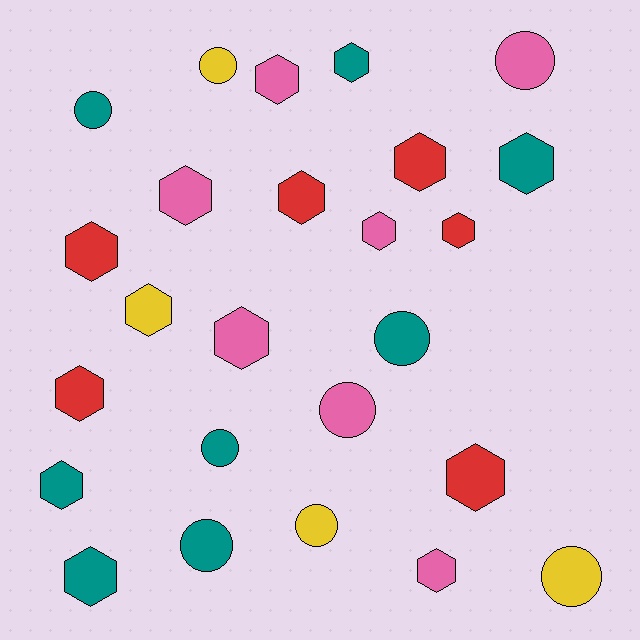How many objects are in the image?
There are 25 objects.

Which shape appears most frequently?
Hexagon, with 16 objects.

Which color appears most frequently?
Teal, with 8 objects.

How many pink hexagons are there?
There are 5 pink hexagons.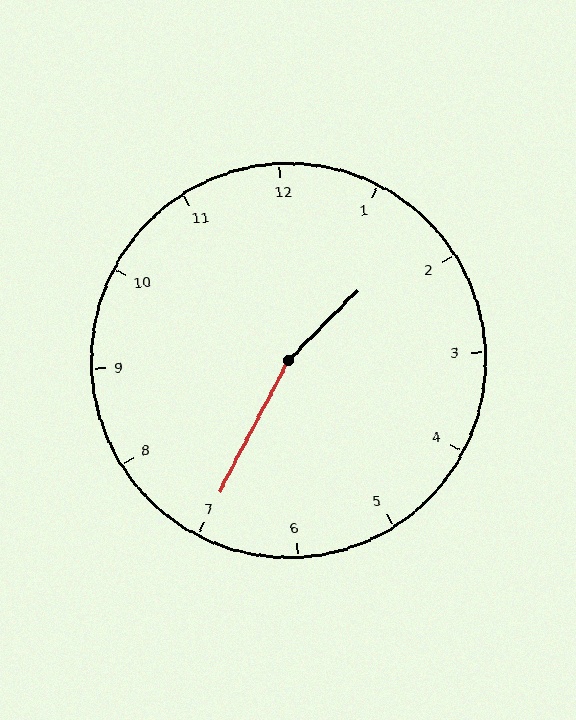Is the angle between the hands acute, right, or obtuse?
It is obtuse.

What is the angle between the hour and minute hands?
Approximately 162 degrees.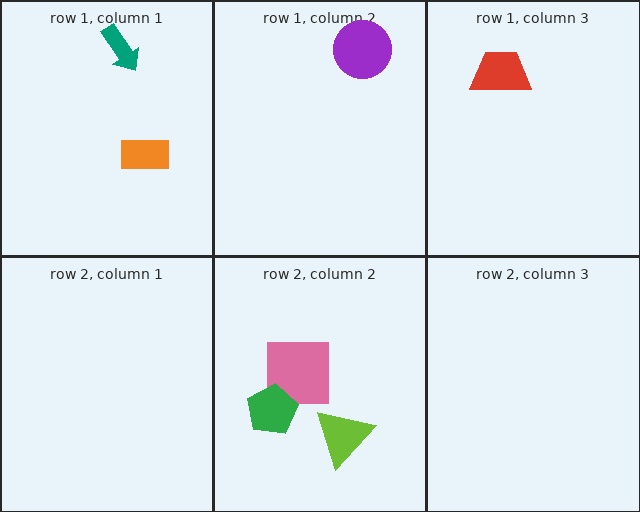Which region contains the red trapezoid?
The row 1, column 3 region.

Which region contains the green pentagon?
The row 2, column 2 region.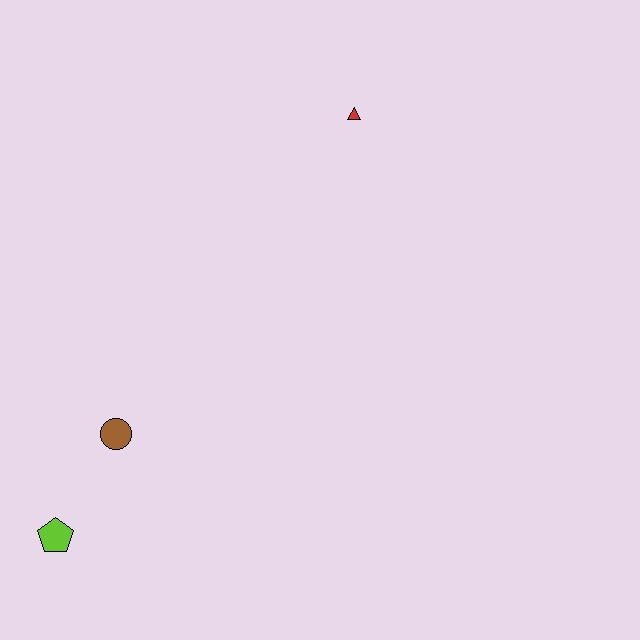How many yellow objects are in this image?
There are no yellow objects.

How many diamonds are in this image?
There are no diamonds.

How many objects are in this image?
There are 3 objects.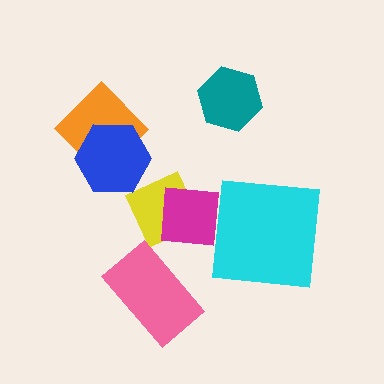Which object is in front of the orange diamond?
The blue hexagon is in front of the orange diamond.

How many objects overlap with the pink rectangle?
0 objects overlap with the pink rectangle.